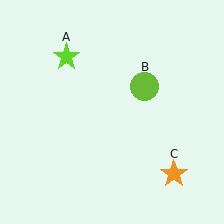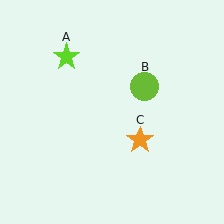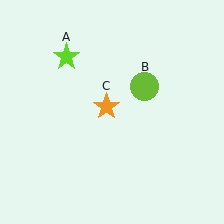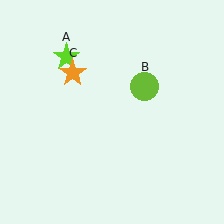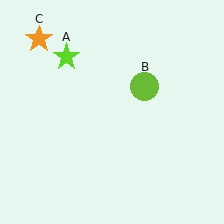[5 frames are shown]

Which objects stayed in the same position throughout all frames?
Lime star (object A) and lime circle (object B) remained stationary.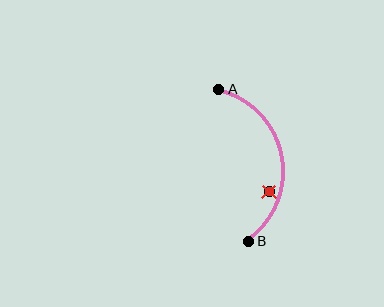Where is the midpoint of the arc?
The arc midpoint is the point on the curve farthest from the straight line joining A and B. It sits to the right of that line.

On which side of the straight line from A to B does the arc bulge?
The arc bulges to the right of the straight line connecting A and B.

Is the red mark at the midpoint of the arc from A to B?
No — the red mark does not lie on the arc at all. It sits slightly inside the curve.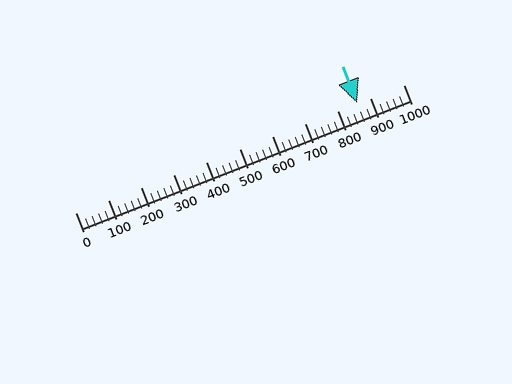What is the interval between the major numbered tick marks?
The major tick marks are spaced 100 units apart.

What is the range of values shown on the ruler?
The ruler shows values from 0 to 1000.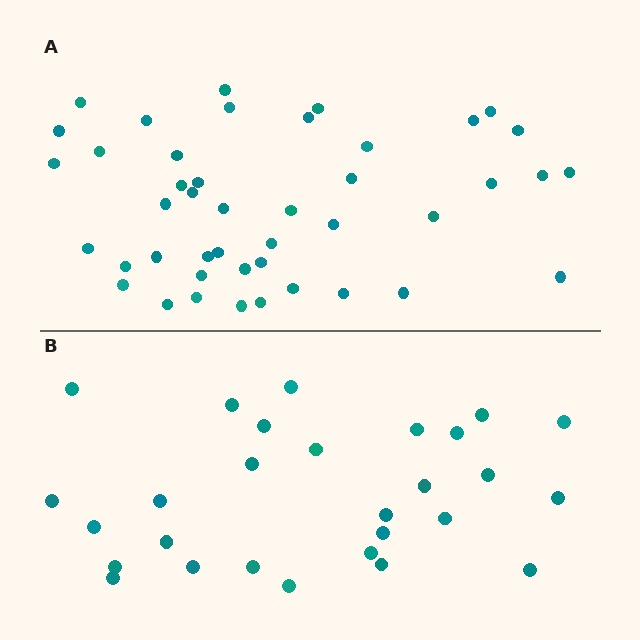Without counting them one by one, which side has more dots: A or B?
Region A (the top region) has more dots.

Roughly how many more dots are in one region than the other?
Region A has approximately 15 more dots than region B.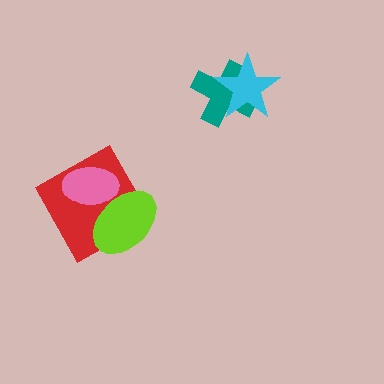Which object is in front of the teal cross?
The cyan star is in front of the teal cross.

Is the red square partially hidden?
Yes, it is partially covered by another shape.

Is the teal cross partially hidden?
Yes, it is partially covered by another shape.